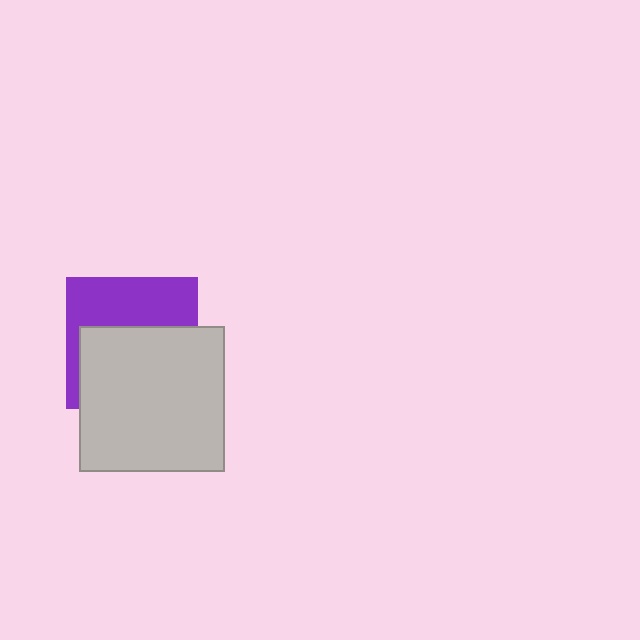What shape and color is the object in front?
The object in front is a light gray square.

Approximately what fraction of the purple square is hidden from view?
Roughly 57% of the purple square is hidden behind the light gray square.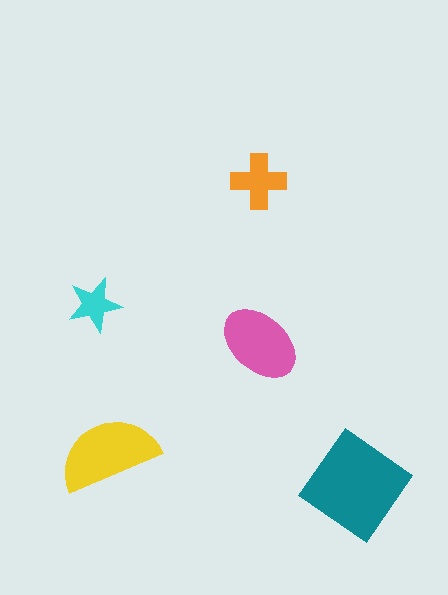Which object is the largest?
The teal diamond.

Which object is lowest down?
The teal diamond is bottommost.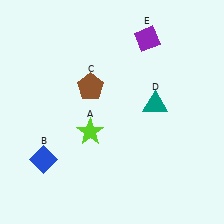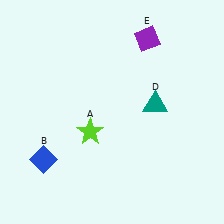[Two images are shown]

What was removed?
The brown pentagon (C) was removed in Image 2.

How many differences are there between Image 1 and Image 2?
There is 1 difference between the two images.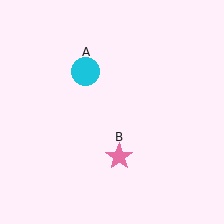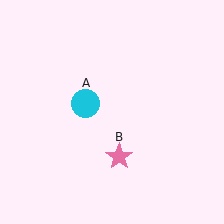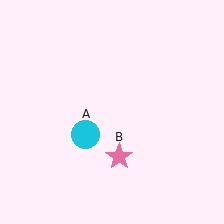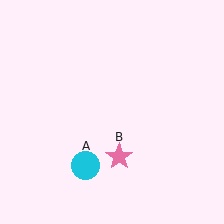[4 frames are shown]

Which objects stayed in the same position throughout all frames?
Pink star (object B) remained stationary.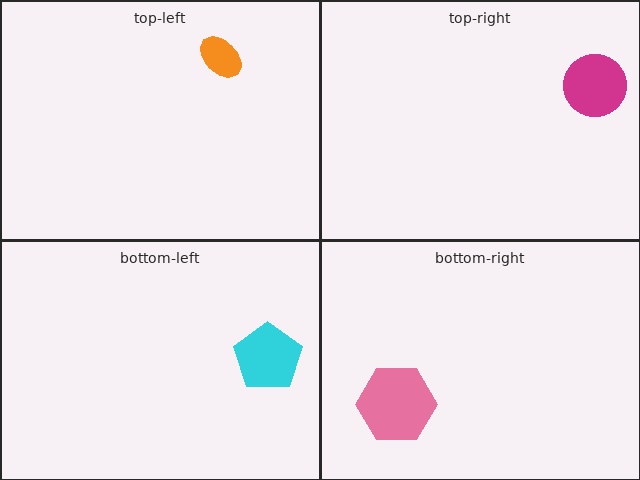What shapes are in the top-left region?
The orange ellipse.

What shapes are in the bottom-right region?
The pink hexagon.